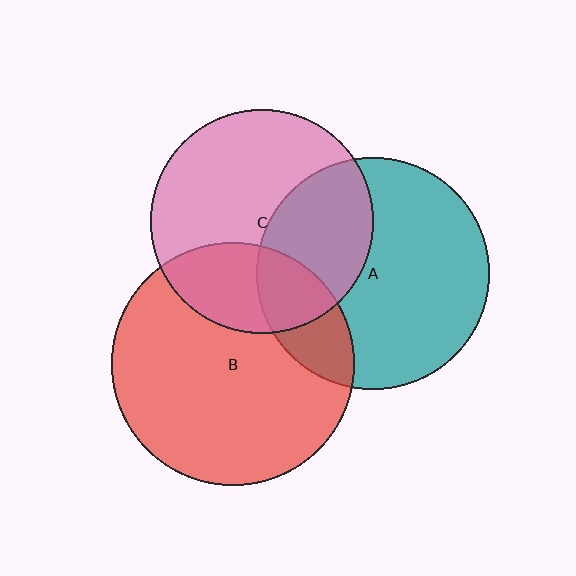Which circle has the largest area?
Circle B (red).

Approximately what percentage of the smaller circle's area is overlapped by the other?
Approximately 30%.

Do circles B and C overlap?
Yes.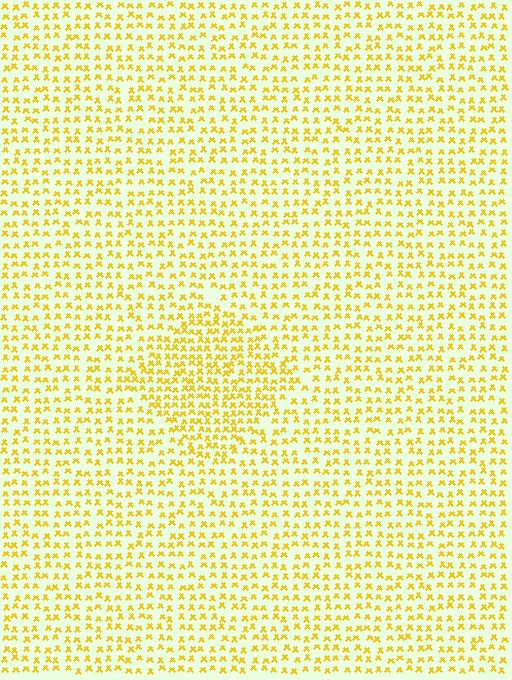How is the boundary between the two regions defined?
The boundary is defined by a change in element density (approximately 1.6x ratio). All elements are the same color, size, and shape.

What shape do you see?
I see a diamond.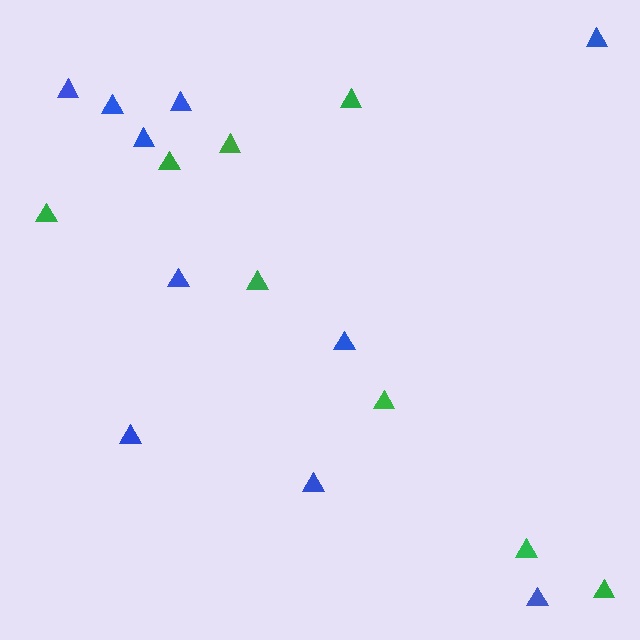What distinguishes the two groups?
There are 2 groups: one group of green triangles (8) and one group of blue triangles (10).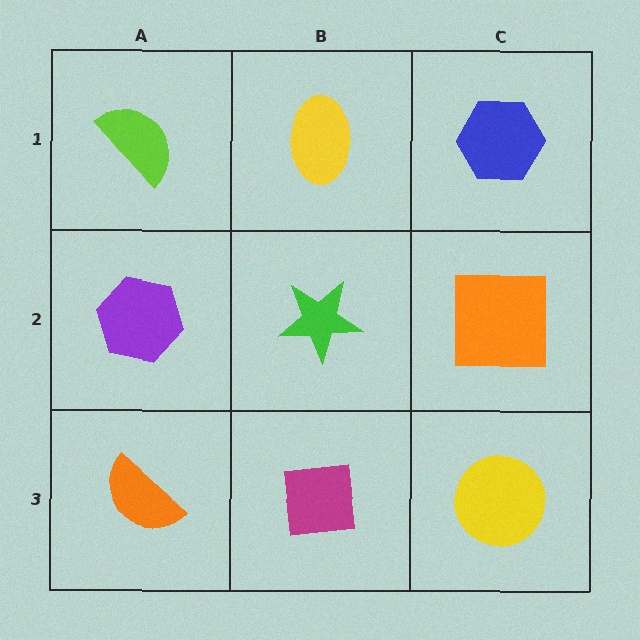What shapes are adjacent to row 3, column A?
A purple hexagon (row 2, column A), a magenta square (row 3, column B).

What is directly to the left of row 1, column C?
A yellow ellipse.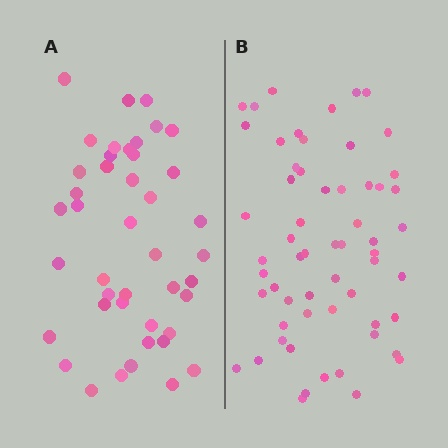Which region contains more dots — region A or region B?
Region B (the right region) has more dots.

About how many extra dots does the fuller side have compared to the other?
Region B has approximately 15 more dots than region A.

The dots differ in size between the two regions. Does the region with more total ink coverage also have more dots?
No. Region A has more total ink coverage because its dots are larger, but region B actually contains more individual dots. Total area can be misleading — the number of items is what matters here.